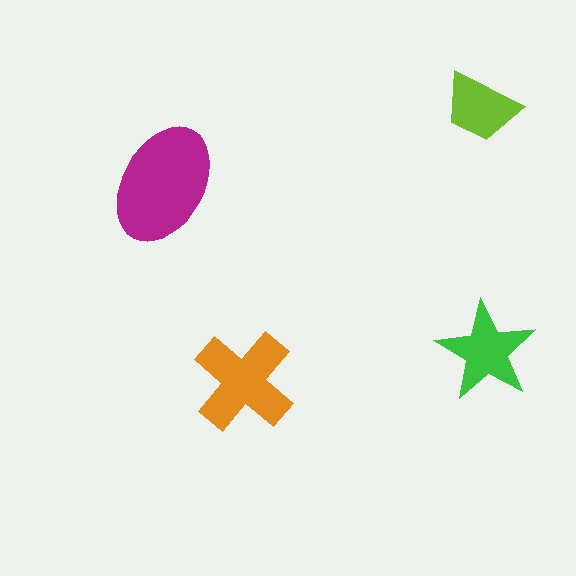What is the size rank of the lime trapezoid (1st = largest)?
4th.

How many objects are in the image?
There are 4 objects in the image.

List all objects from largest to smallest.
The magenta ellipse, the orange cross, the green star, the lime trapezoid.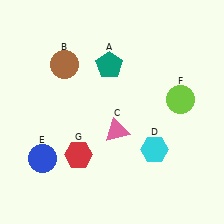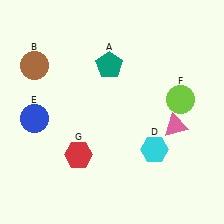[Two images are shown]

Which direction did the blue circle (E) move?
The blue circle (E) moved up.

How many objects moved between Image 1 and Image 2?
3 objects moved between the two images.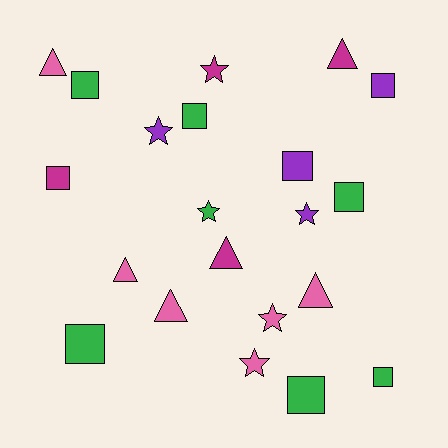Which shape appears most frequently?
Square, with 9 objects.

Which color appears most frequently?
Green, with 7 objects.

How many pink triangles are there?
There are 4 pink triangles.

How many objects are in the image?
There are 21 objects.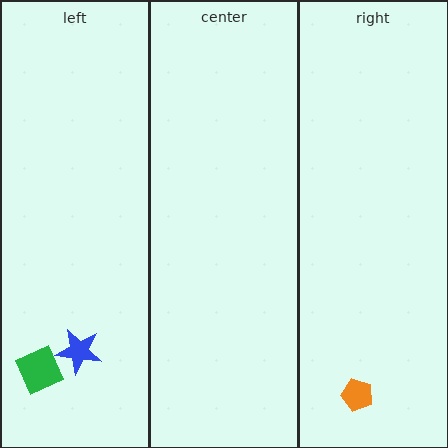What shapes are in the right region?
The orange pentagon.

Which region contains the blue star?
The left region.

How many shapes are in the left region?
2.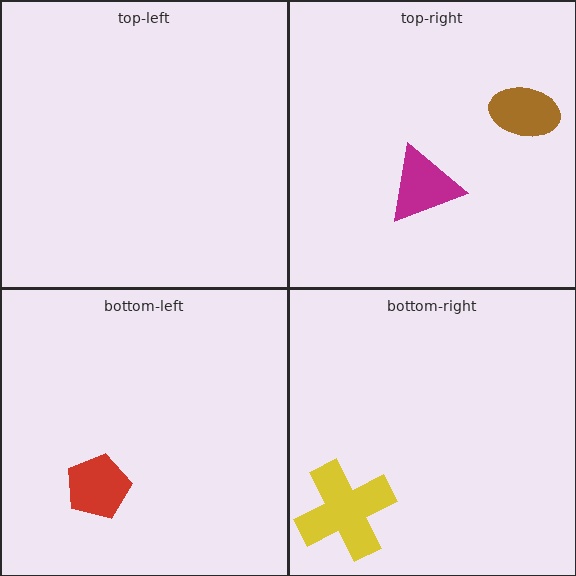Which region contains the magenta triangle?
The top-right region.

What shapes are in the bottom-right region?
The yellow cross.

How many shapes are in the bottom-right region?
1.